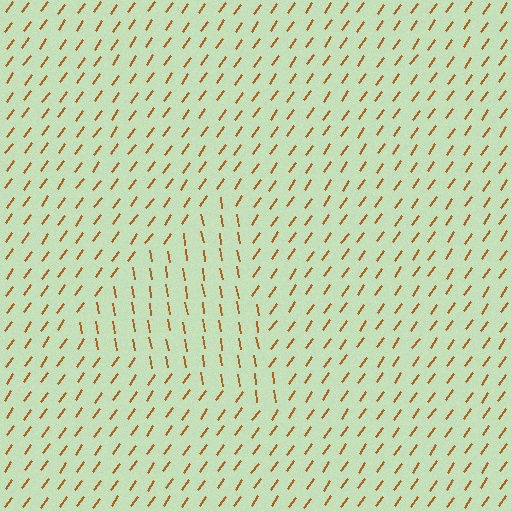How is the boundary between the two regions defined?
The boundary is defined purely by a change in line orientation (approximately 45 degrees difference). All lines are the same color and thickness.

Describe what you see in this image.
The image is filled with small brown line segments. A triangle region in the image has lines oriented differently from the surrounding lines, creating a visible texture boundary.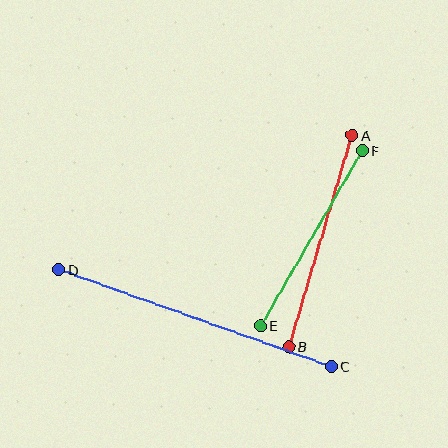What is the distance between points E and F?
The distance is approximately 202 pixels.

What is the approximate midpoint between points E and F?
The midpoint is at approximately (311, 238) pixels.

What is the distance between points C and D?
The distance is approximately 289 pixels.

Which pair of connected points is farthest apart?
Points C and D are farthest apart.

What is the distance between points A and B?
The distance is approximately 221 pixels.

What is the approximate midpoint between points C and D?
The midpoint is at approximately (195, 318) pixels.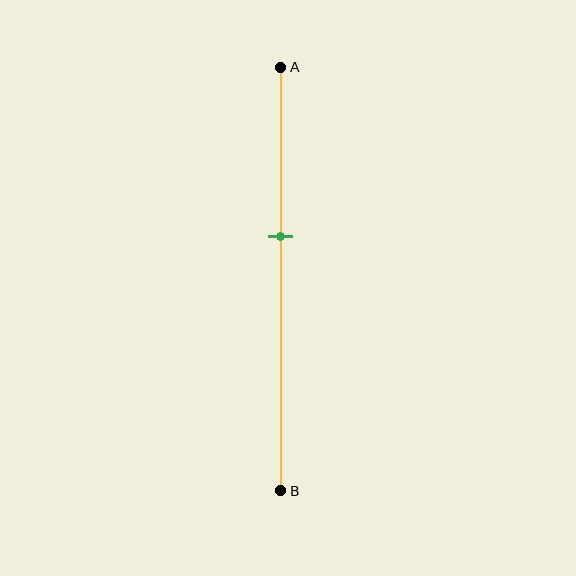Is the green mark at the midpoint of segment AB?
No, the mark is at about 40% from A, not at the 50% midpoint.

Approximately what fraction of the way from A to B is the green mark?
The green mark is approximately 40% of the way from A to B.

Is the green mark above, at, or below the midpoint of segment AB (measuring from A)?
The green mark is above the midpoint of segment AB.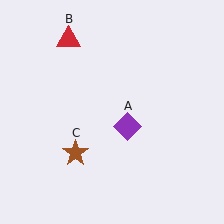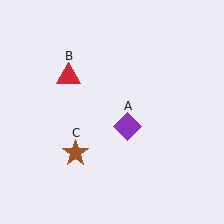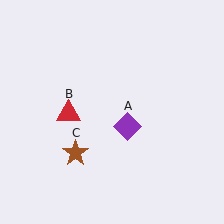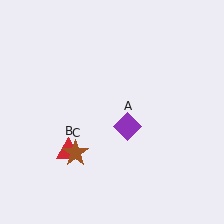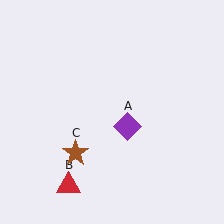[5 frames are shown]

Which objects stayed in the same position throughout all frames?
Purple diamond (object A) and brown star (object C) remained stationary.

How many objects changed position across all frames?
1 object changed position: red triangle (object B).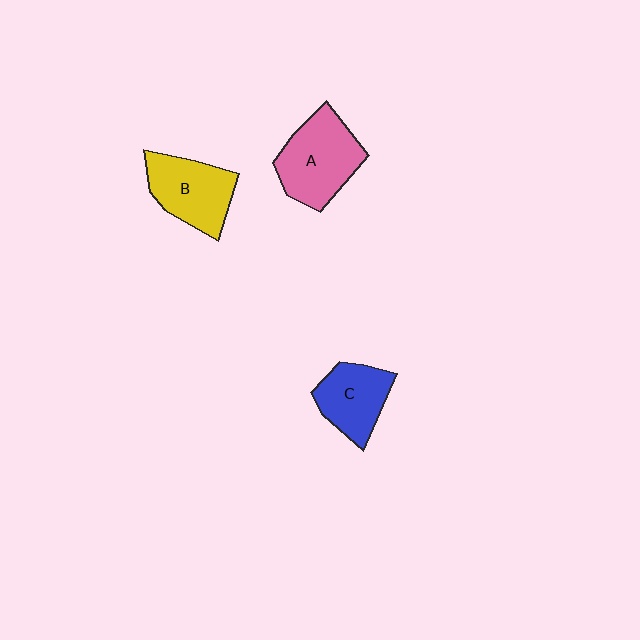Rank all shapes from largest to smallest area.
From largest to smallest: A (pink), B (yellow), C (blue).